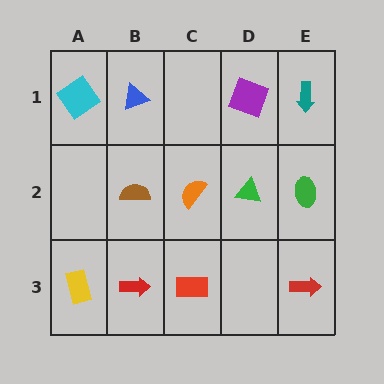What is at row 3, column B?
A red arrow.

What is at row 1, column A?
A cyan diamond.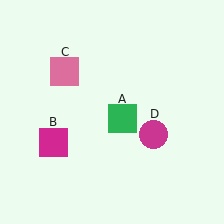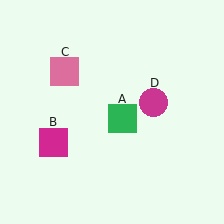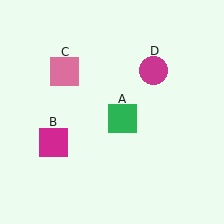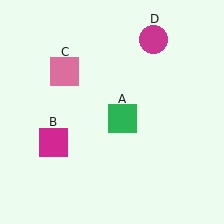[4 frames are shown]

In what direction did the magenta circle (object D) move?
The magenta circle (object D) moved up.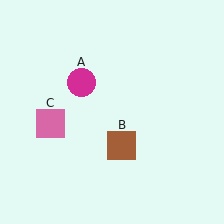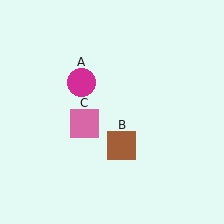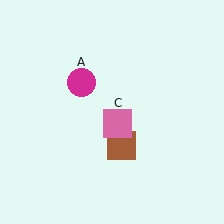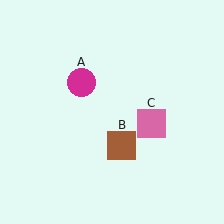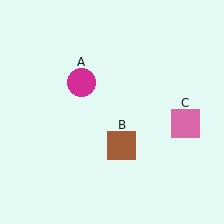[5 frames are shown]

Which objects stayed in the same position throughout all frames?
Magenta circle (object A) and brown square (object B) remained stationary.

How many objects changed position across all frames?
1 object changed position: pink square (object C).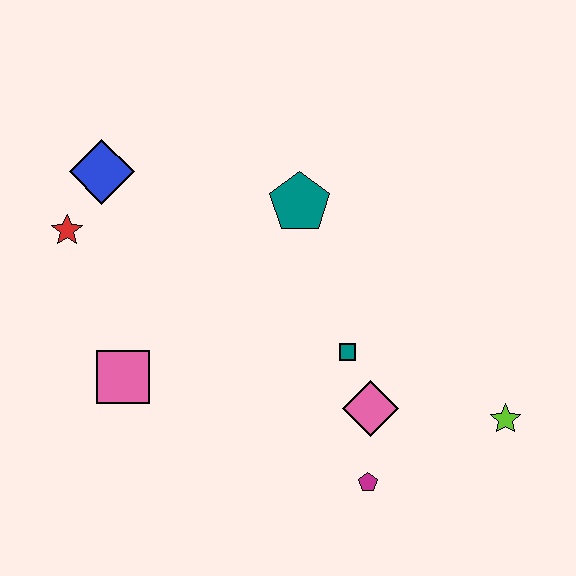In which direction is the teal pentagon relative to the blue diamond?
The teal pentagon is to the right of the blue diamond.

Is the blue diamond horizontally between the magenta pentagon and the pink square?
No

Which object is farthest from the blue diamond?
The lime star is farthest from the blue diamond.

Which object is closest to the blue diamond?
The red star is closest to the blue diamond.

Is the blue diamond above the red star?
Yes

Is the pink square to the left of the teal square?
Yes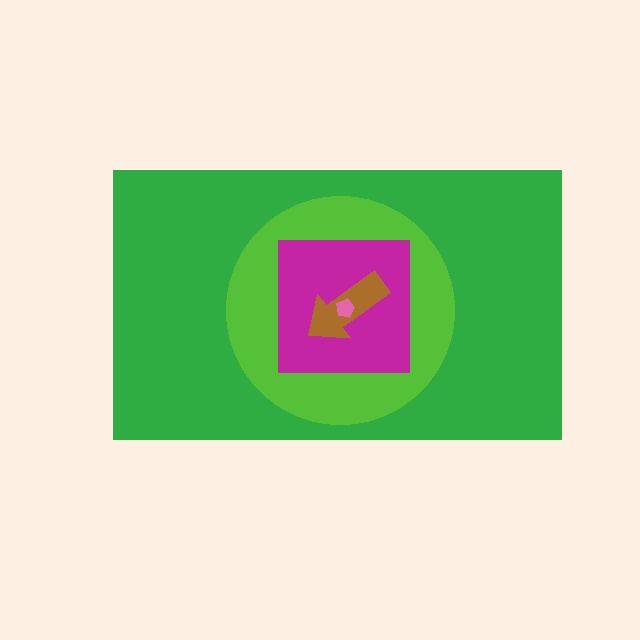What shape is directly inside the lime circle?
The magenta square.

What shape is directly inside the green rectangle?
The lime circle.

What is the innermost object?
The pink pentagon.